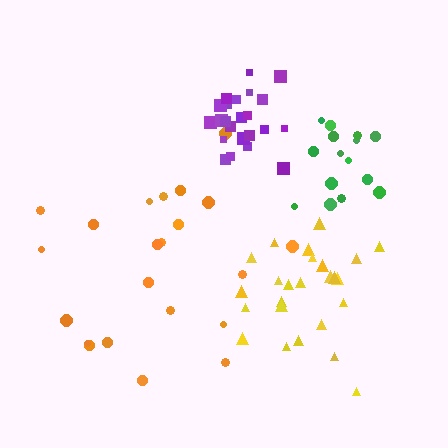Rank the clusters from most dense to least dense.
purple, green, yellow, orange.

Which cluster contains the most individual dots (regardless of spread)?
Yellow (25).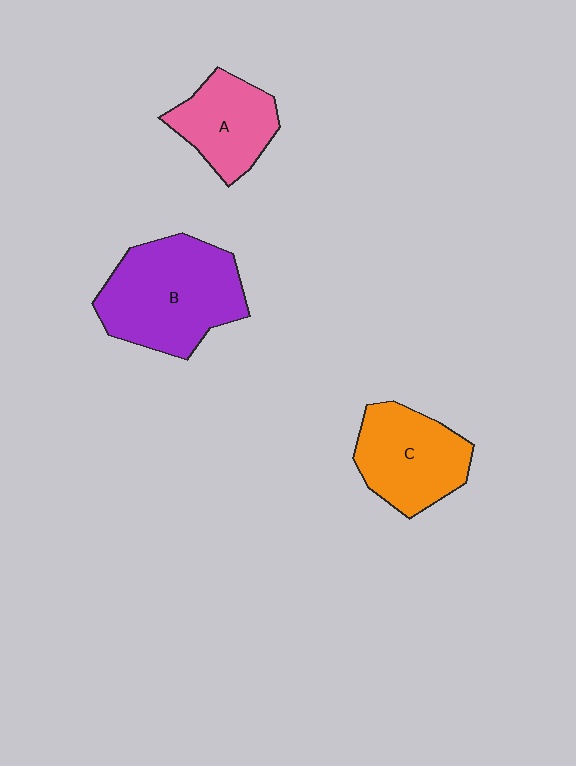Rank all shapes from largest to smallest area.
From largest to smallest: B (purple), C (orange), A (pink).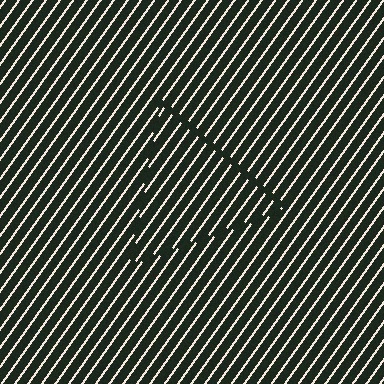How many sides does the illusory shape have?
3 sides — the line-ends trace a triangle.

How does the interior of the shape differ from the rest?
The interior of the shape contains the same grating, shifted by half a period — the contour is defined by the phase discontinuity where line-ends from the inner and outer gratings abut.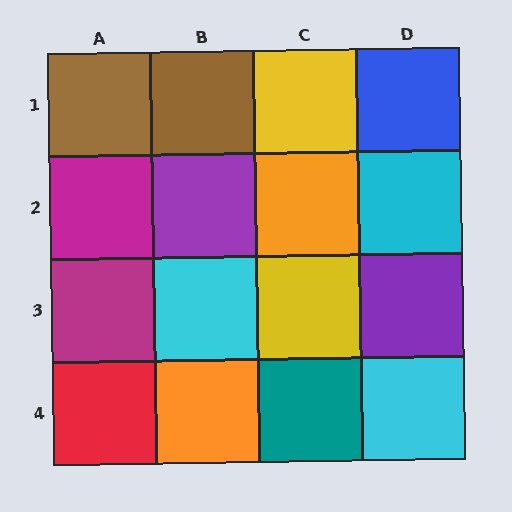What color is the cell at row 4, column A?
Red.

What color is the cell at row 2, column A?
Magenta.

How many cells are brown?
2 cells are brown.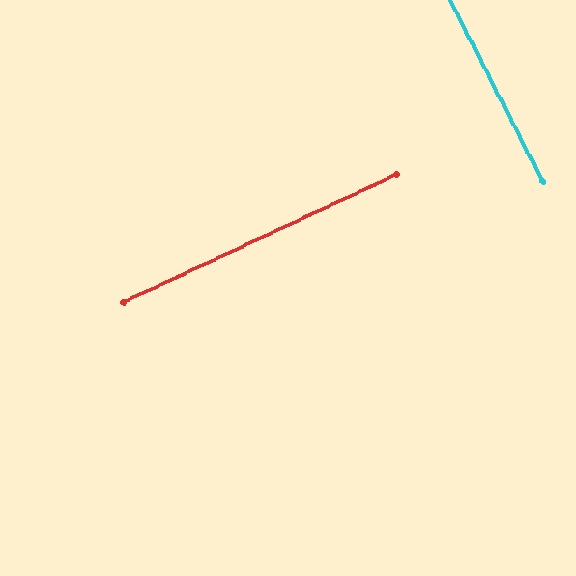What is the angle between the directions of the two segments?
Approximately 88 degrees.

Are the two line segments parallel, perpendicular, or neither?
Perpendicular — they meet at approximately 88°.